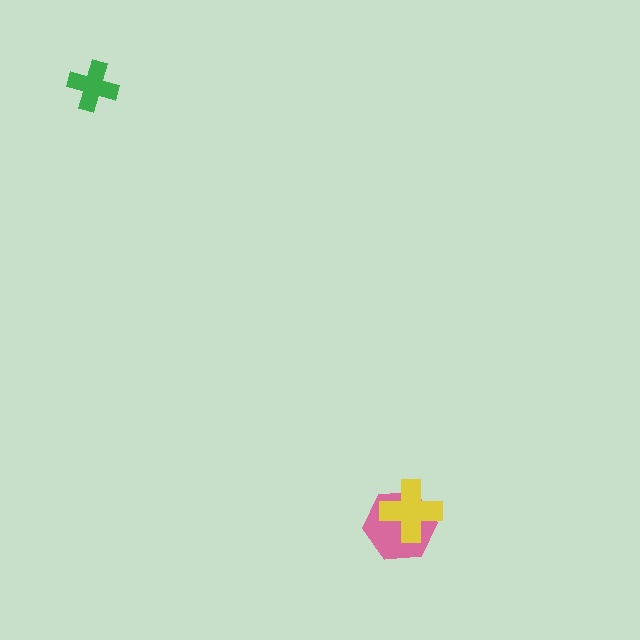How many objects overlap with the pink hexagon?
1 object overlaps with the pink hexagon.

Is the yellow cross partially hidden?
No, no other shape covers it.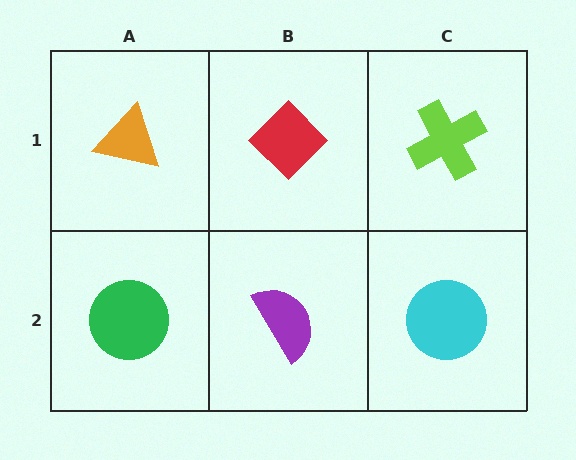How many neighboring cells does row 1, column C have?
2.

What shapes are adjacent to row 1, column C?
A cyan circle (row 2, column C), a red diamond (row 1, column B).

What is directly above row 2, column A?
An orange triangle.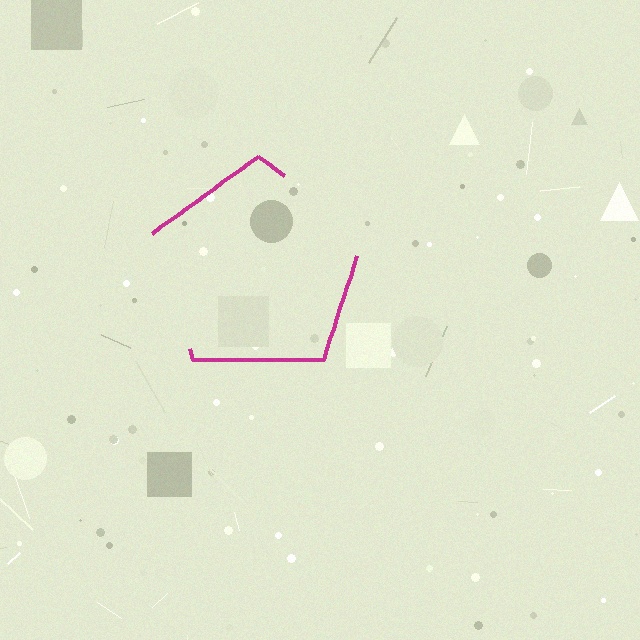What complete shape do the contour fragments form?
The contour fragments form a pentagon.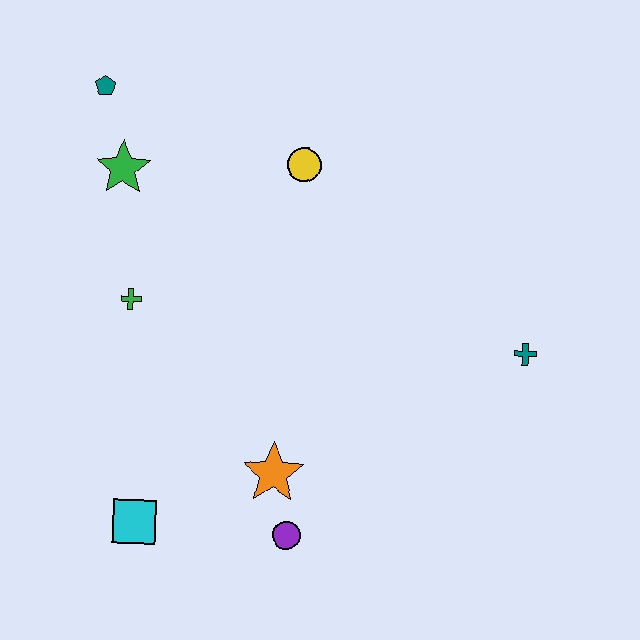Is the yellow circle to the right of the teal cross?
No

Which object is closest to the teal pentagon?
The green star is closest to the teal pentagon.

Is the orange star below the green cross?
Yes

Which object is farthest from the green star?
The teal cross is farthest from the green star.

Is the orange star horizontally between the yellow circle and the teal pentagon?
Yes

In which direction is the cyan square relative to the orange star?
The cyan square is to the left of the orange star.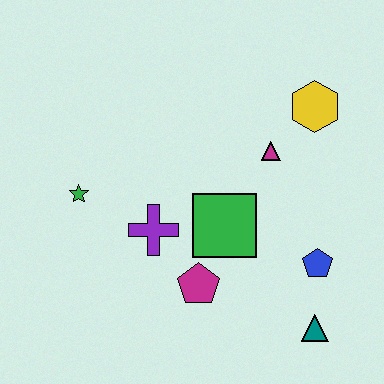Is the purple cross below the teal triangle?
No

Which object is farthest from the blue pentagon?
The green star is farthest from the blue pentagon.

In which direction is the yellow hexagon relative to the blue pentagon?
The yellow hexagon is above the blue pentagon.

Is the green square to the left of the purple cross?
No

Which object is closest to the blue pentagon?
The teal triangle is closest to the blue pentagon.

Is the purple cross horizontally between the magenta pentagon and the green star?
Yes